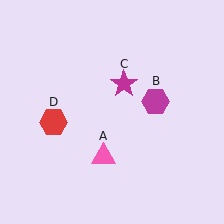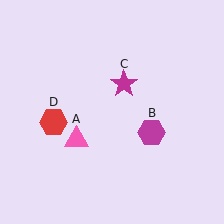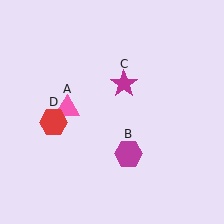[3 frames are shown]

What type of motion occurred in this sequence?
The pink triangle (object A), magenta hexagon (object B) rotated clockwise around the center of the scene.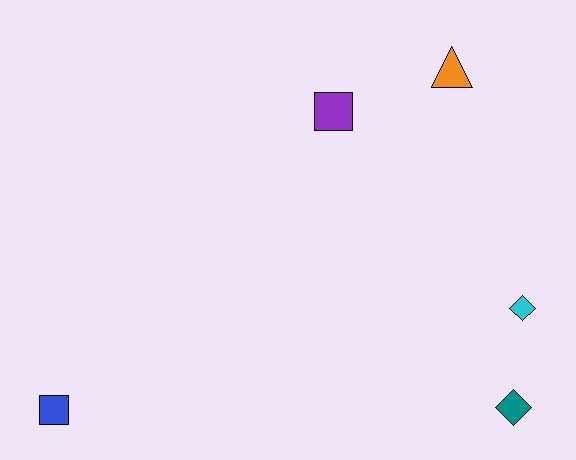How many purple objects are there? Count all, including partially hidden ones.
There is 1 purple object.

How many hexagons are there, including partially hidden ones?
There are no hexagons.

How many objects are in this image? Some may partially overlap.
There are 5 objects.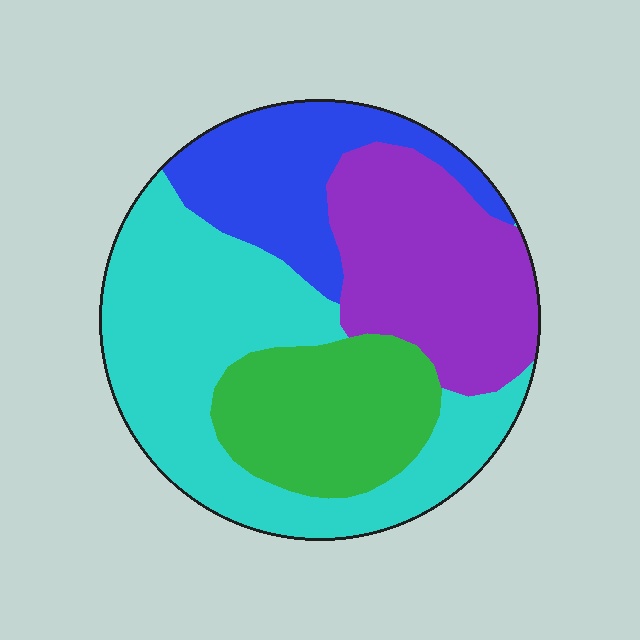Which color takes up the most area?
Cyan, at roughly 40%.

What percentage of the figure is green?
Green covers 19% of the figure.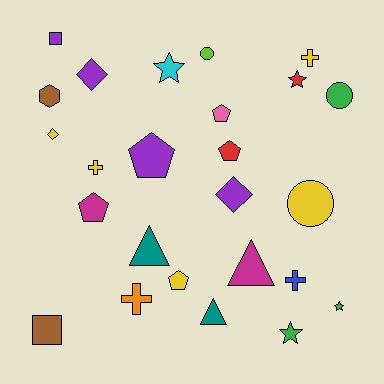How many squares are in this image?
There are 2 squares.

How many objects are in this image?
There are 25 objects.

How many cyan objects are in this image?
There is 1 cyan object.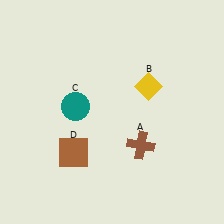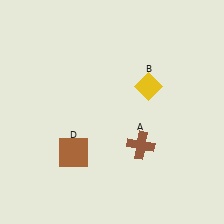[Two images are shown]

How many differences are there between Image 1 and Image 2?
There is 1 difference between the two images.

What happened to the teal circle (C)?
The teal circle (C) was removed in Image 2. It was in the top-left area of Image 1.